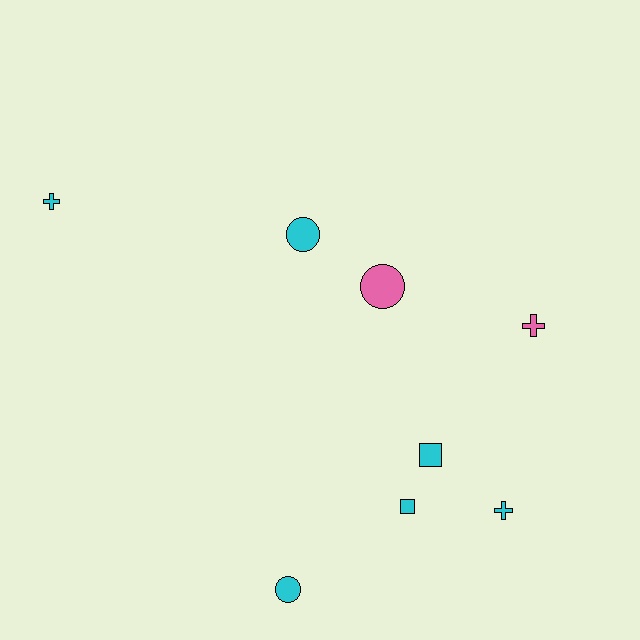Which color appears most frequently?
Cyan, with 6 objects.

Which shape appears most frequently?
Circle, with 3 objects.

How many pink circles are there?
There is 1 pink circle.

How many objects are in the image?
There are 8 objects.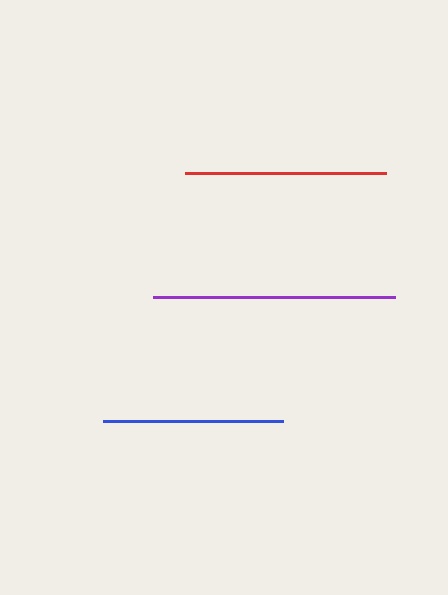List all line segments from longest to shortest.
From longest to shortest: purple, red, blue.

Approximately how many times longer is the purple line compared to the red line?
The purple line is approximately 1.2 times the length of the red line.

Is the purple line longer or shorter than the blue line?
The purple line is longer than the blue line.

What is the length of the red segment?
The red segment is approximately 201 pixels long.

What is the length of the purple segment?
The purple segment is approximately 241 pixels long.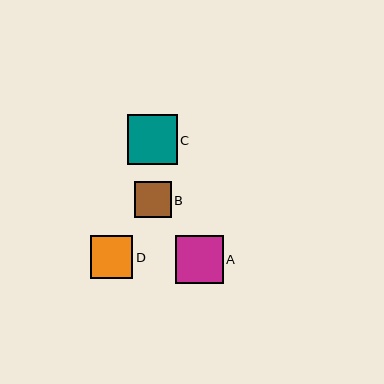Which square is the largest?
Square C is the largest with a size of approximately 50 pixels.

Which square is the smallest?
Square B is the smallest with a size of approximately 37 pixels.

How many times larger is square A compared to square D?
Square A is approximately 1.1 times the size of square D.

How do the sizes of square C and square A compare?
Square C and square A are approximately the same size.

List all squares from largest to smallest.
From largest to smallest: C, A, D, B.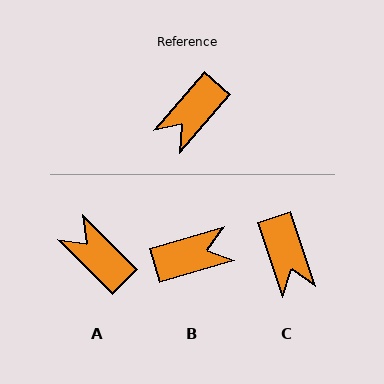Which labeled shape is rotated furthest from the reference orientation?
B, about 147 degrees away.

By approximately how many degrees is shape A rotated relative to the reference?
Approximately 94 degrees clockwise.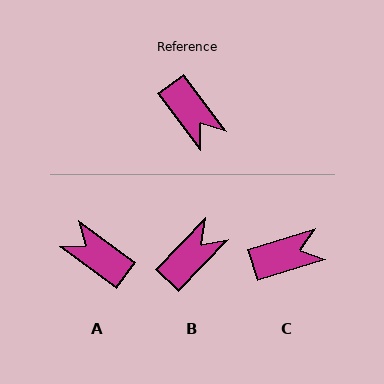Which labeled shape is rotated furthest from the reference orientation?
A, about 163 degrees away.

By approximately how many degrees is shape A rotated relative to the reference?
Approximately 163 degrees clockwise.